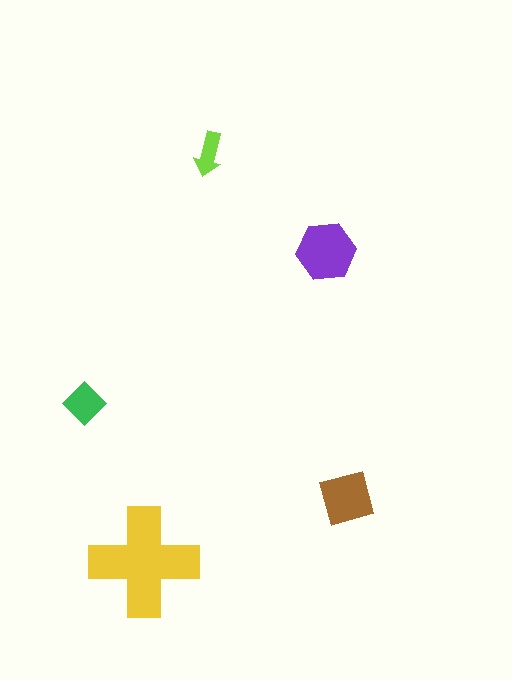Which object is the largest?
The yellow cross.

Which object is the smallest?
The lime arrow.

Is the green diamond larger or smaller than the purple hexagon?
Smaller.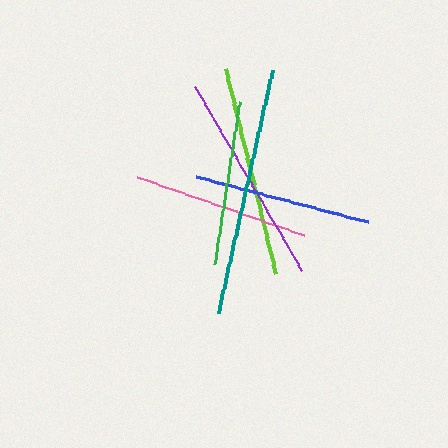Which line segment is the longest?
The teal line is the longest at approximately 249 pixels.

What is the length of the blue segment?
The blue segment is approximately 179 pixels long.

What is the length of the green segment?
The green segment is approximately 163 pixels long.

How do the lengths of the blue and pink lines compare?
The blue and pink lines are approximately the same length.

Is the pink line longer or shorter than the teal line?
The teal line is longer than the pink line.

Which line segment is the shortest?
The green line is the shortest at approximately 163 pixels.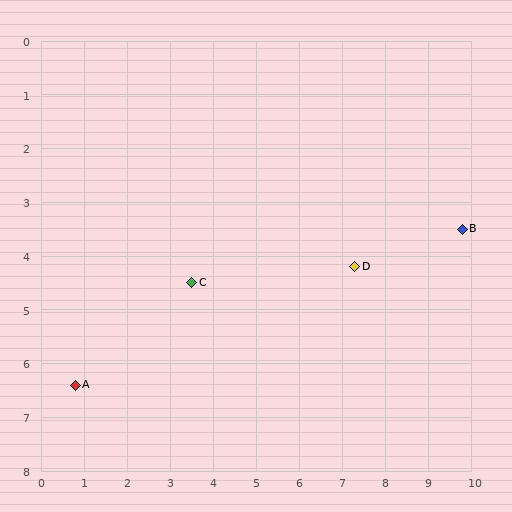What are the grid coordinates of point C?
Point C is at approximately (3.5, 4.5).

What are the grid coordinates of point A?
Point A is at approximately (0.8, 6.4).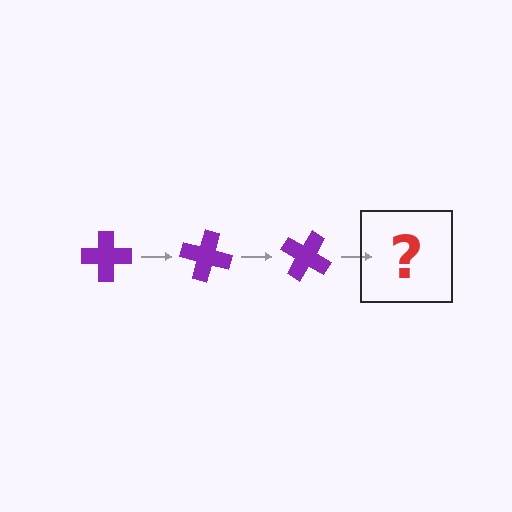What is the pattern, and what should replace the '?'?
The pattern is that the cross rotates 15 degrees each step. The '?' should be a purple cross rotated 45 degrees.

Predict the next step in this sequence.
The next step is a purple cross rotated 45 degrees.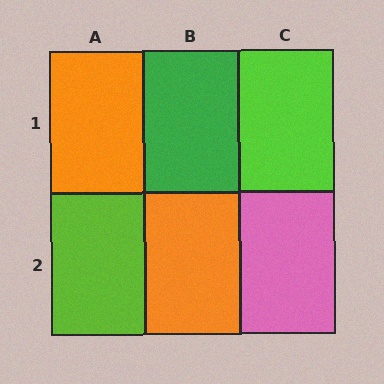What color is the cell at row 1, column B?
Green.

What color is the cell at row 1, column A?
Orange.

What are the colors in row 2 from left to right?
Lime, orange, pink.